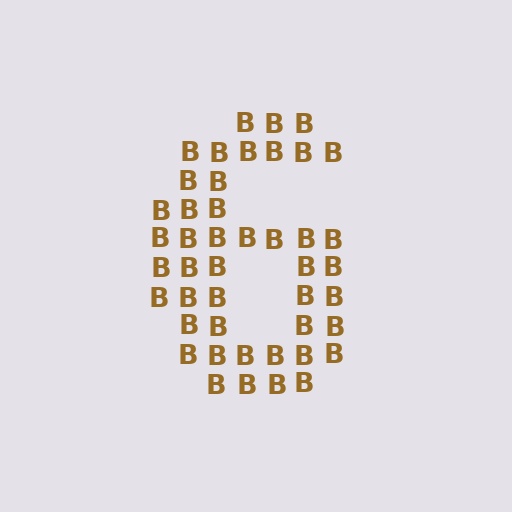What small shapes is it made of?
It is made of small letter B's.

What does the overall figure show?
The overall figure shows the digit 6.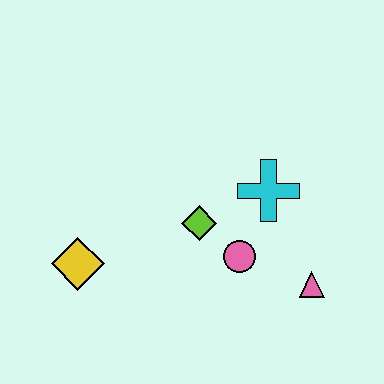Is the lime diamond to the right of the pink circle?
No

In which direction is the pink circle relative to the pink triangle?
The pink circle is to the left of the pink triangle.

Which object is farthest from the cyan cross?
The yellow diamond is farthest from the cyan cross.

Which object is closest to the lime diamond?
The pink circle is closest to the lime diamond.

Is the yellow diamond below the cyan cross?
Yes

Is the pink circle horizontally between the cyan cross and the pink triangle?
No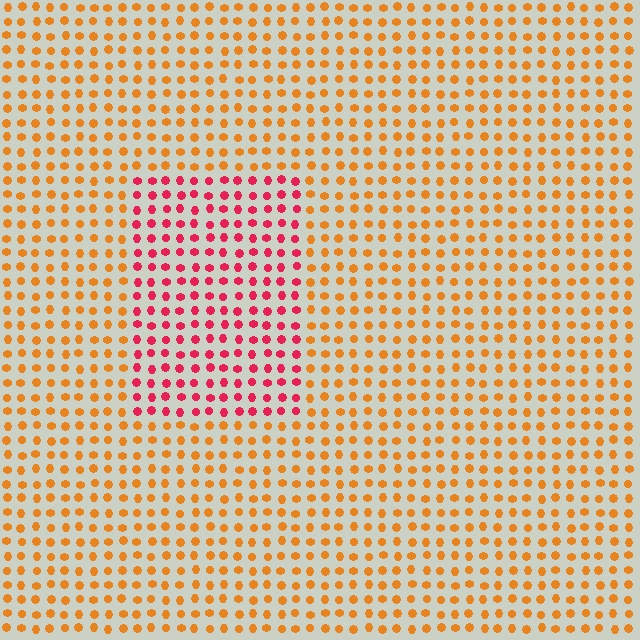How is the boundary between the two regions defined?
The boundary is defined purely by a slight shift in hue (about 46 degrees). Spacing, size, and orientation are identical on both sides.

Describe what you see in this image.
The image is filled with small orange elements in a uniform arrangement. A rectangle-shaped region is visible where the elements are tinted to a slightly different hue, forming a subtle color boundary.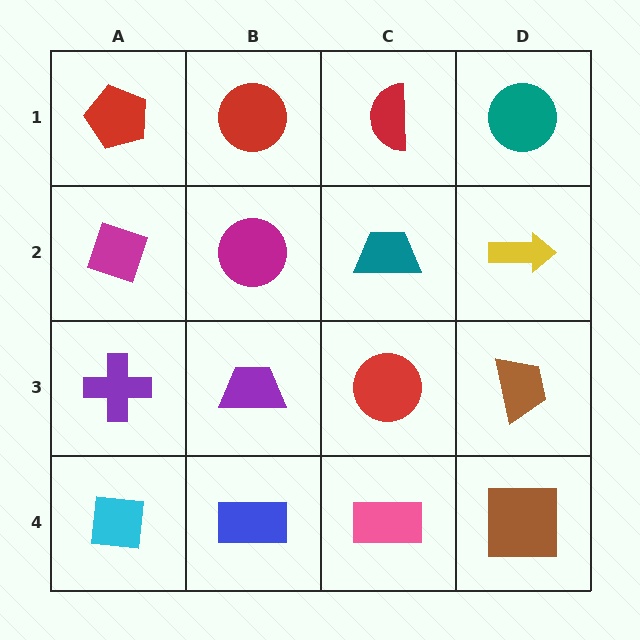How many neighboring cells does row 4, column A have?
2.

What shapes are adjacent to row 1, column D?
A yellow arrow (row 2, column D), a red semicircle (row 1, column C).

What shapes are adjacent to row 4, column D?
A brown trapezoid (row 3, column D), a pink rectangle (row 4, column C).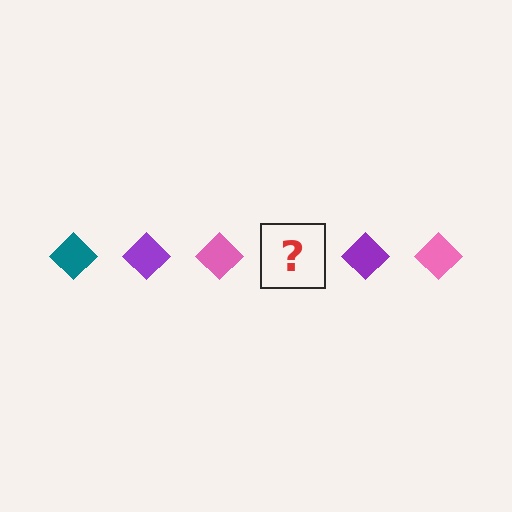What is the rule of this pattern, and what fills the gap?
The rule is that the pattern cycles through teal, purple, pink diamonds. The gap should be filled with a teal diamond.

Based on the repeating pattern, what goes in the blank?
The blank should be a teal diamond.